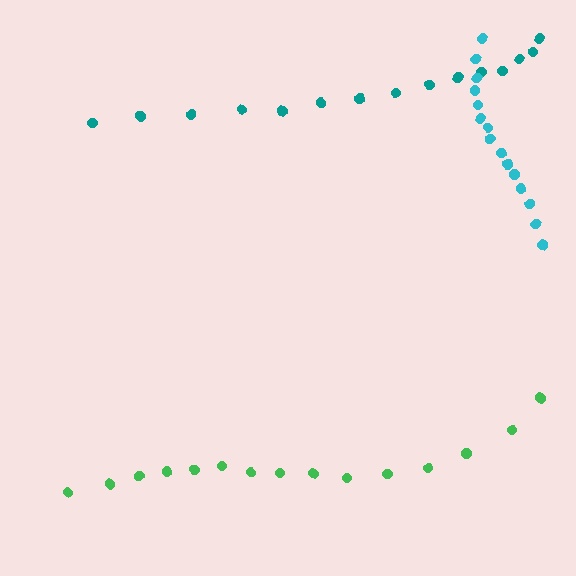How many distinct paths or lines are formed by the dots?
There are 3 distinct paths.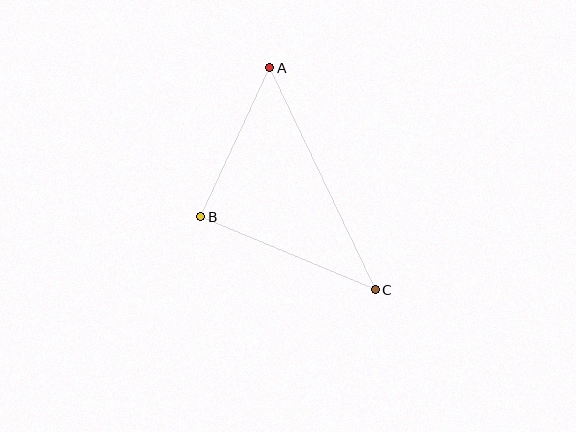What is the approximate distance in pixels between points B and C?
The distance between B and C is approximately 189 pixels.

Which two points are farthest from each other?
Points A and C are farthest from each other.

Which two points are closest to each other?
Points A and B are closest to each other.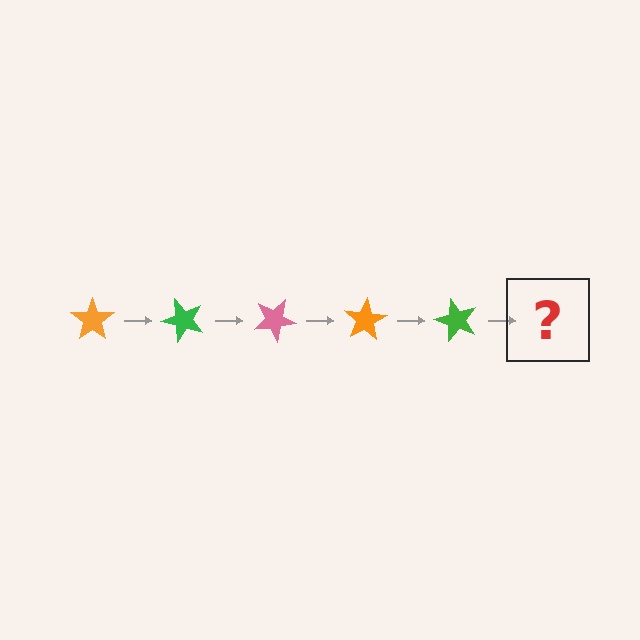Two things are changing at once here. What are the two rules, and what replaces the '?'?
The two rules are that it rotates 50 degrees each step and the color cycles through orange, green, and pink. The '?' should be a pink star, rotated 250 degrees from the start.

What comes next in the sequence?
The next element should be a pink star, rotated 250 degrees from the start.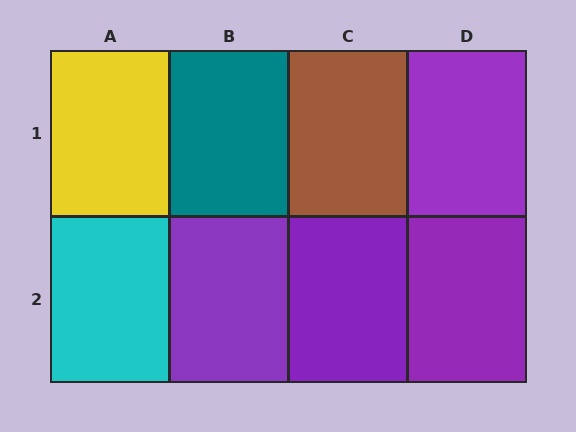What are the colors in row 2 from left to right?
Cyan, purple, purple, purple.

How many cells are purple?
4 cells are purple.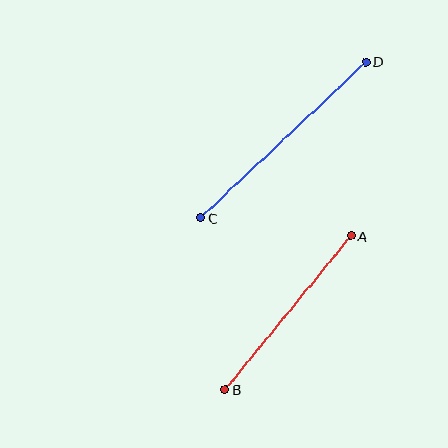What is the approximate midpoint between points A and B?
The midpoint is at approximately (288, 313) pixels.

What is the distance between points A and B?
The distance is approximately 198 pixels.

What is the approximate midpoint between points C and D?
The midpoint is at approximately (283, 140) pixels.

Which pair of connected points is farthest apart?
Points C and D are farthest apart.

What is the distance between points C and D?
The distance is approximately 227 pixels.